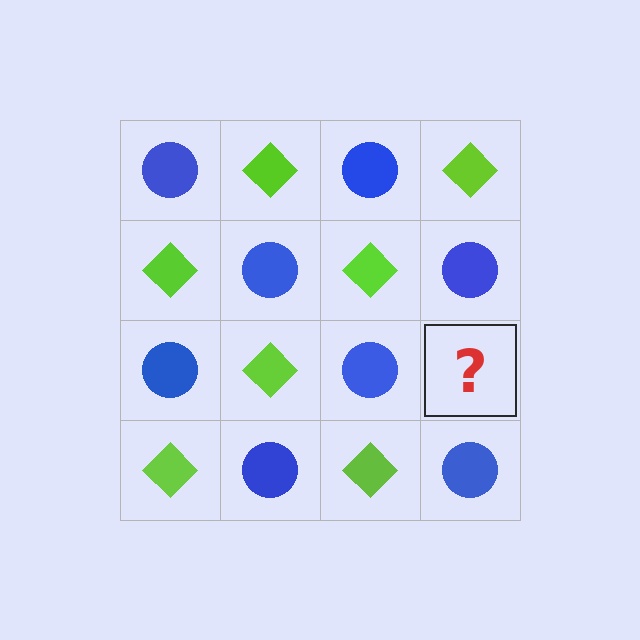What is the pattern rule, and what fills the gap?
The rule is that it alternates blue circle and lime diamond in a checkerboard pattern. The gap should be filled with a lime diamond.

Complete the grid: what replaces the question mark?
The question mark should be replaced with a lime diamond.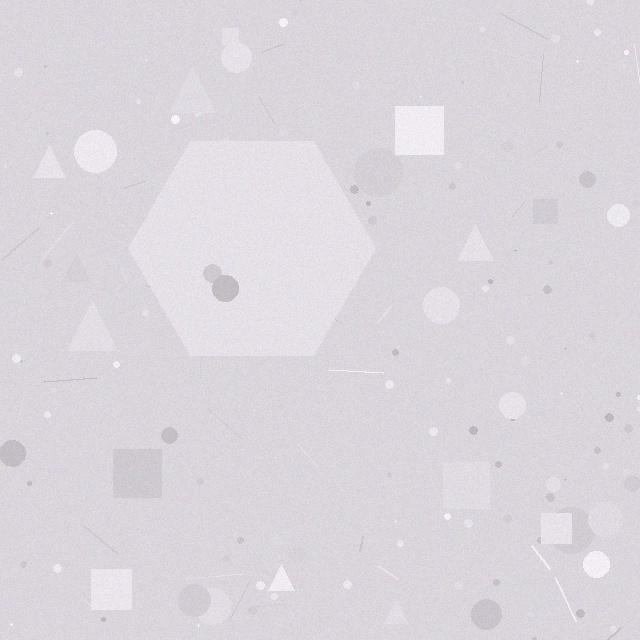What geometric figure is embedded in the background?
A hexagon is embedded in the background.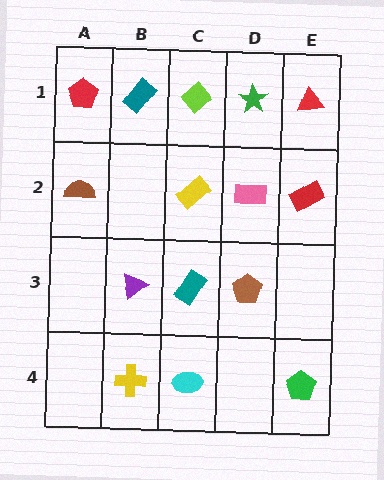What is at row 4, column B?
A yellow cross.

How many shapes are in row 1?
5 shapes.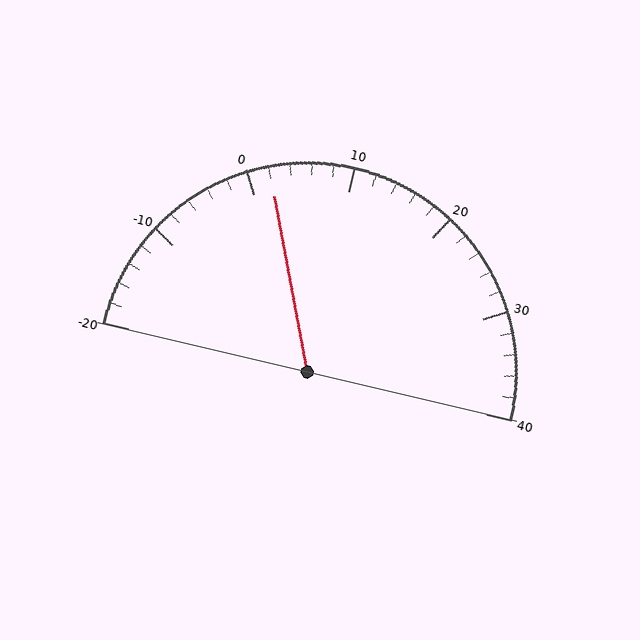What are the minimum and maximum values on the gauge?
The gauge ranges from -20 to 40.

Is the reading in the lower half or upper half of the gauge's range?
The reading is in the lower half of the range (-20 to 40).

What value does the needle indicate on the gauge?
The needle indicates approximately 2.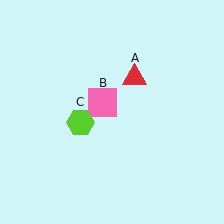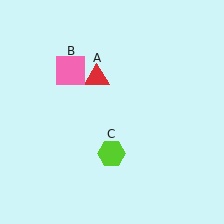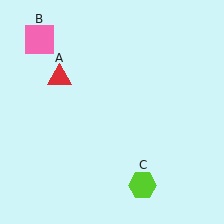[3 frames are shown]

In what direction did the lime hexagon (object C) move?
The lime hexagon (object C) moved down and to the right.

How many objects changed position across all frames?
3 objects changed position: red triangle (object A), pink square (object B), lime hexagon (object C).